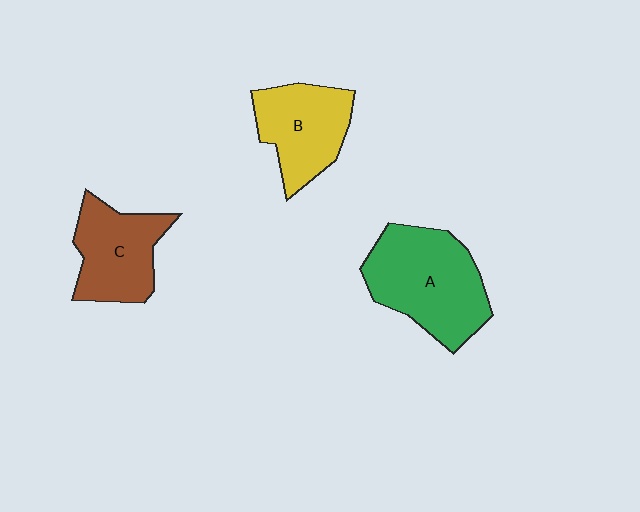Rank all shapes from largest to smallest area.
From largest to smallest: A (green), B (yellow), C (brown).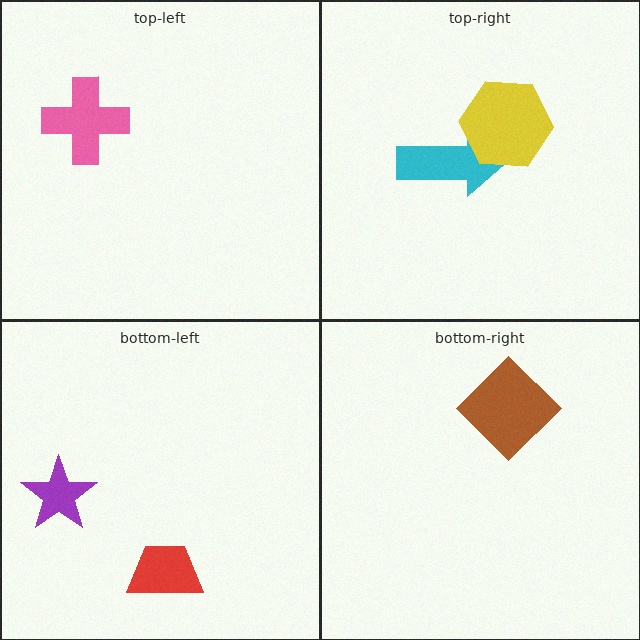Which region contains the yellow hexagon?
The top-right region.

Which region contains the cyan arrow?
The top-right region.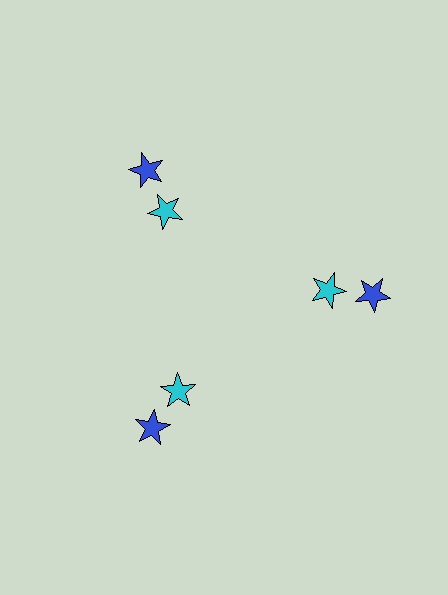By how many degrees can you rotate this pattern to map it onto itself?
The pattern maps onto itself every 120 degrees of rotation.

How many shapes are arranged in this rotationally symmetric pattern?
There are 6 shapes, arranged in 3 groups of 2.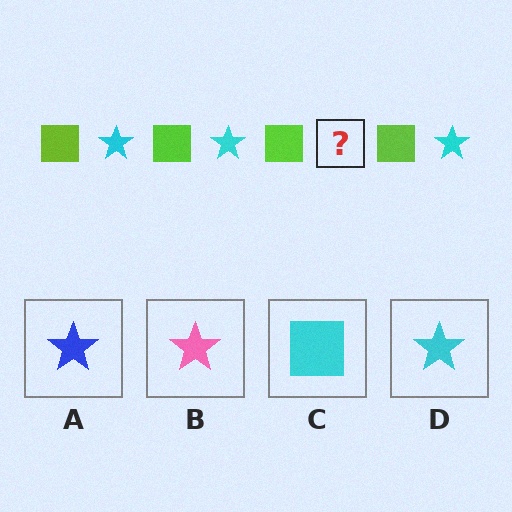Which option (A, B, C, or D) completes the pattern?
D.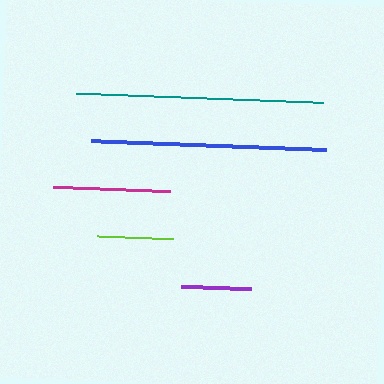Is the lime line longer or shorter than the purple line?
The lime line is longer than the purple line.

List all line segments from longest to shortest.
From longest to shortest: teal, blue, magenta, lime, purple.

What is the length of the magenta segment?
The magenta segment is approximately 117 pixels long.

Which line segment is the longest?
The teal line is the longest at approximately 248 pixels.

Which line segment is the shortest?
The purple line is the shortest at approximately 70 pixels.